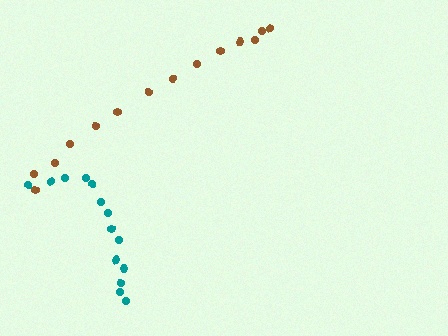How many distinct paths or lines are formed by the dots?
There are 2 distinct paths.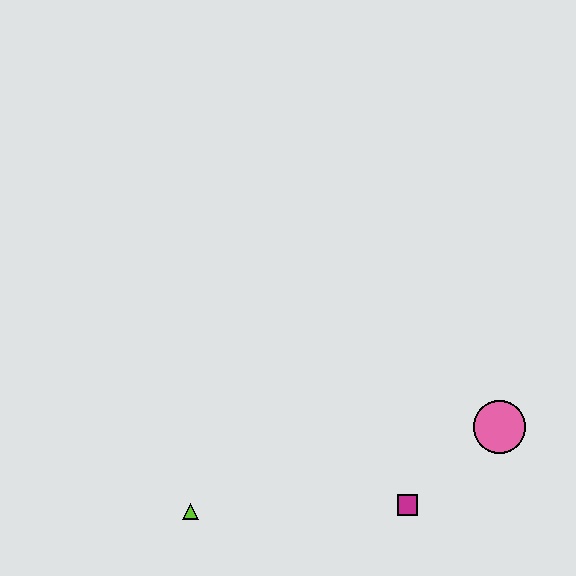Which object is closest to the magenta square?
The pink circle is closest to the magenta square.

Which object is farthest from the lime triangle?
The pink circle is farthest from the lime triangle.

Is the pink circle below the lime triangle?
No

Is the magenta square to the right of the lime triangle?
Yes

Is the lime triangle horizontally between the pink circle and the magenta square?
No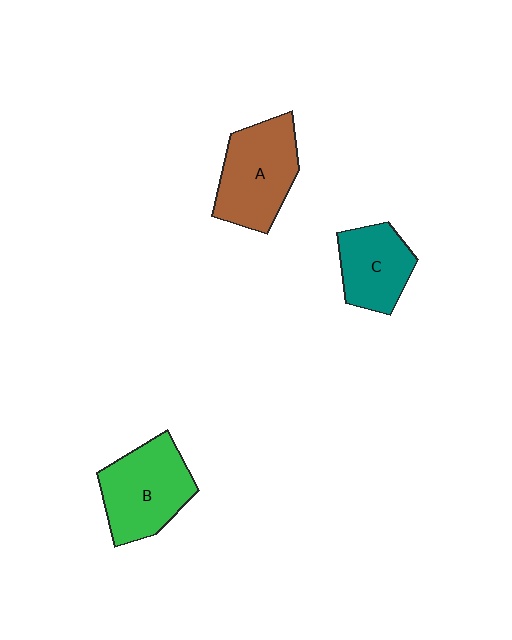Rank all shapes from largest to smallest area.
From largest to smallest: A (brown), B (green), C (teal).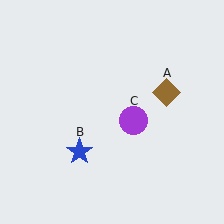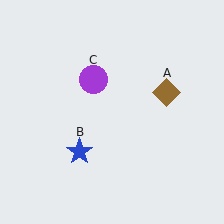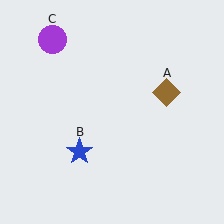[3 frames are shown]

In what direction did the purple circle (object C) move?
The purple circle (object C) moved up and to the left.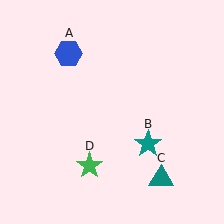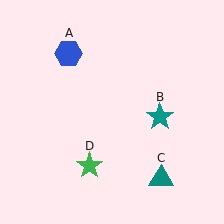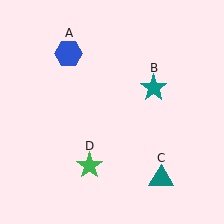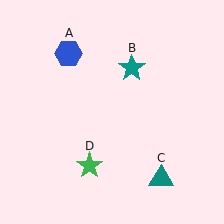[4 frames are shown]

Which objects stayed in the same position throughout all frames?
Blue hexagon (object A) and teal triangle (object C) and green star (object D) remained stationary.